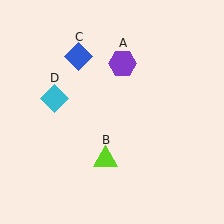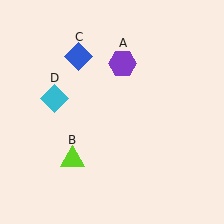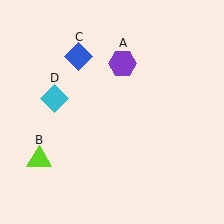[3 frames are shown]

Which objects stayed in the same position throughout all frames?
Purple hexagon (object A) and blue diamond (object C) and cyan diamond (object D) remained stationary.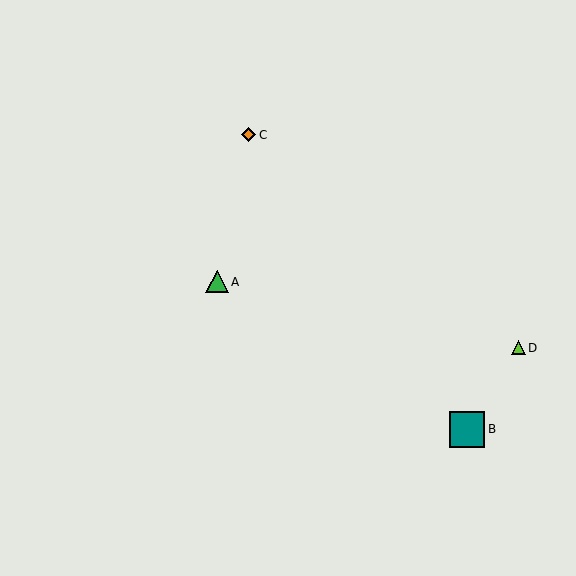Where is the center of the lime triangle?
The center of the lime triangle is at (518, 348).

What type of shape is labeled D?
Shape D is a lime triangle.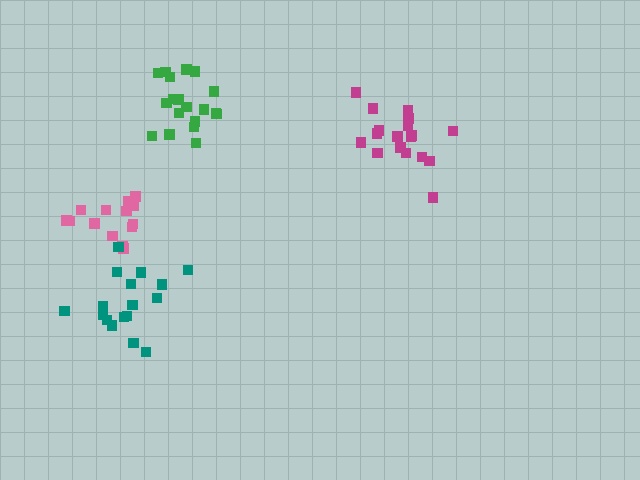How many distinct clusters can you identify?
There are 4 distinct clusters.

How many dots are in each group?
Group 1: 14 dots, Group 2: 19 dots, Group 3: 17 dots, Group 4: 18 dots (68 total).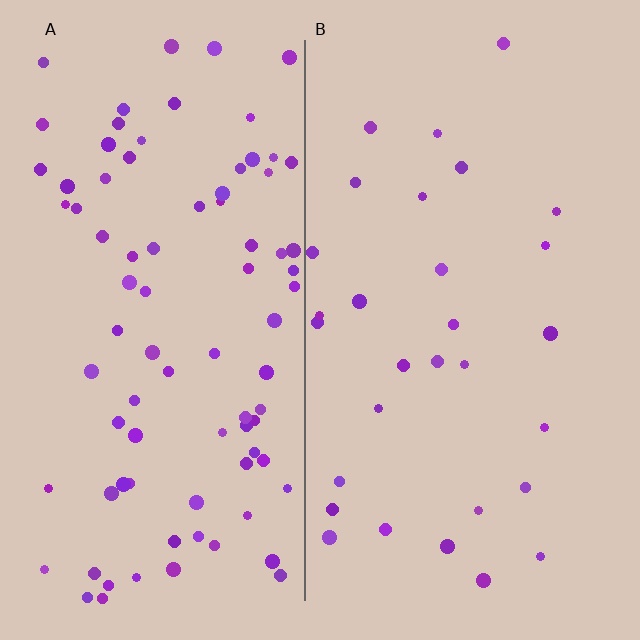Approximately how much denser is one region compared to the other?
Approximately 2.8× — region A over region B.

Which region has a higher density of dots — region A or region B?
A (the left).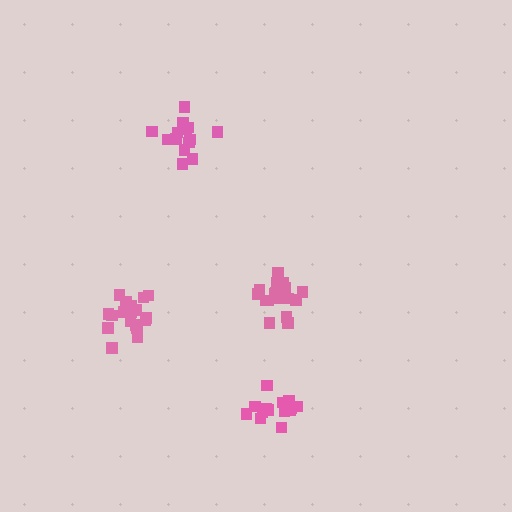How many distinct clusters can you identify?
There are 4 distinct clusters.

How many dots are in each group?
Group 1: 19 dots, Group 2: 18 dots, Group 3: 15 dots, Group 4: 15 dots (67 total).